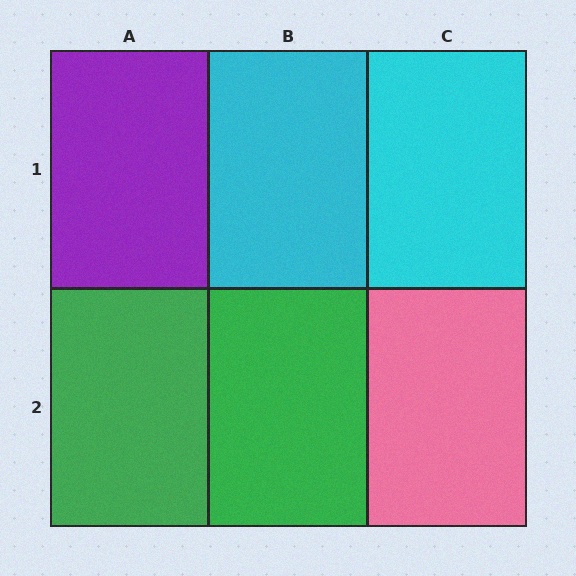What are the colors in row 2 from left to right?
Green, green, pink.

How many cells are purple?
1 cell is purple.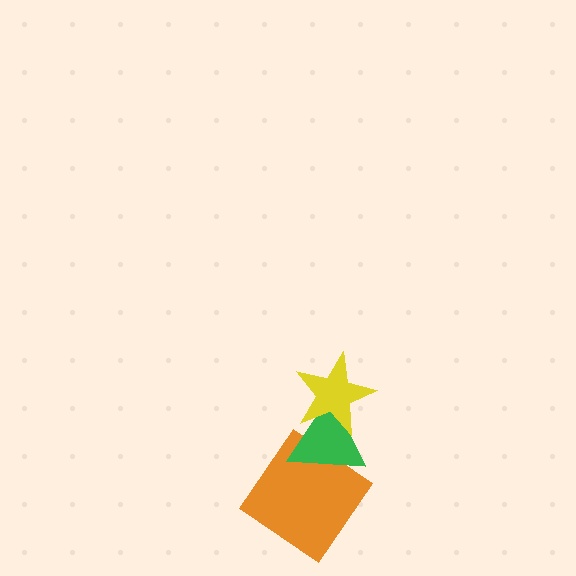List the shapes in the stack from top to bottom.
From top to bottom: the yellow star, the green triangle, the orange diamond.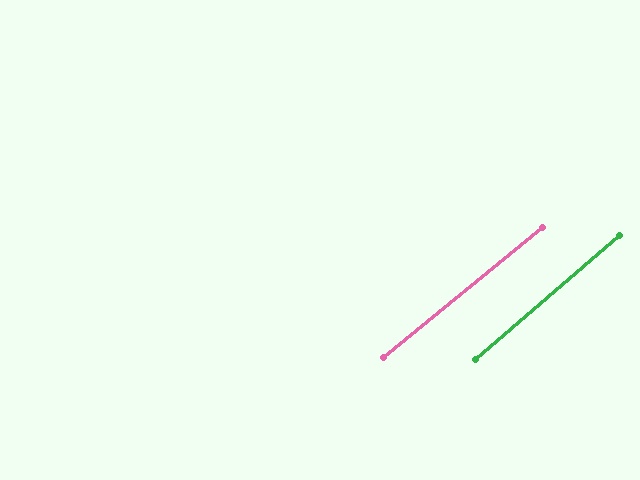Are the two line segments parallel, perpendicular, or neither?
Parallel — their directions differ by only 1.4°.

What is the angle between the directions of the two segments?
Approximately 1 degree.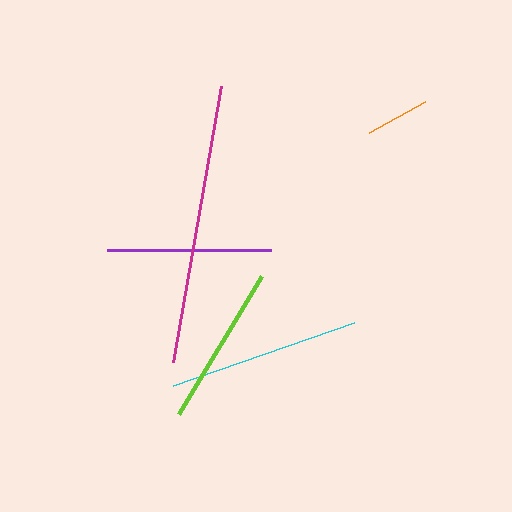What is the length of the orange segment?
The orange segment is approximately 65 pixels long.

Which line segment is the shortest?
The orange line is the shortest at approximately 65 pixels.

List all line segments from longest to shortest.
From longest to shortest: magenta, cyan, purple, lime, orange.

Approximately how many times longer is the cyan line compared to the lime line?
The cyan line is approximately 1.2 times the length of the lime line.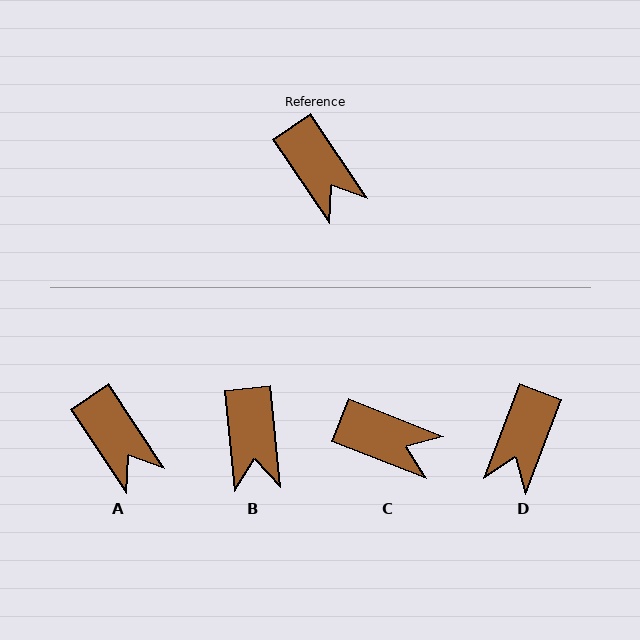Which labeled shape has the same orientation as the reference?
A.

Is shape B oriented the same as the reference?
No, it is off by about 28 degrees.